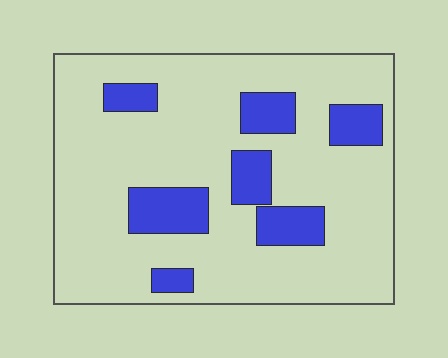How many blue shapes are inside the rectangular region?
7.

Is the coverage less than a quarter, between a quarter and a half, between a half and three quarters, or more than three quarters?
Less than a quarter.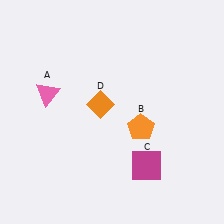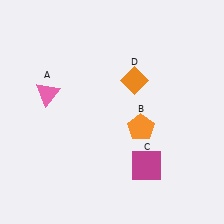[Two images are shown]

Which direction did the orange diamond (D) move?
The orange diamond (D) moved right.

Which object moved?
The orange diamond (D) moved right.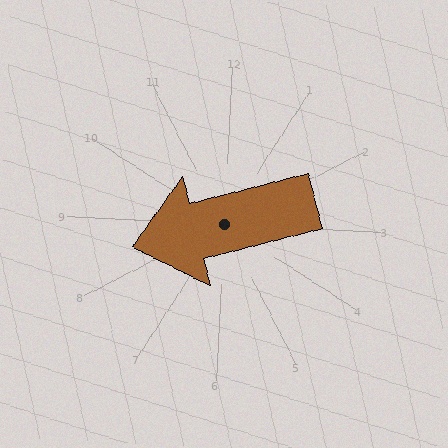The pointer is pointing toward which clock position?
Roughly 8 o'clock.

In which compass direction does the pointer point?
West.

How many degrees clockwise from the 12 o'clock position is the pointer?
Approximately 253 degrees.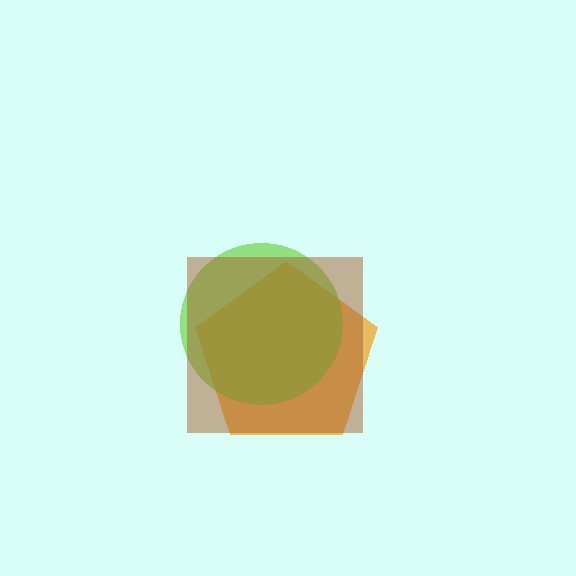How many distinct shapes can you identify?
There are 3 distinct shapes: an orange pentagon, a lime circle, a brown square.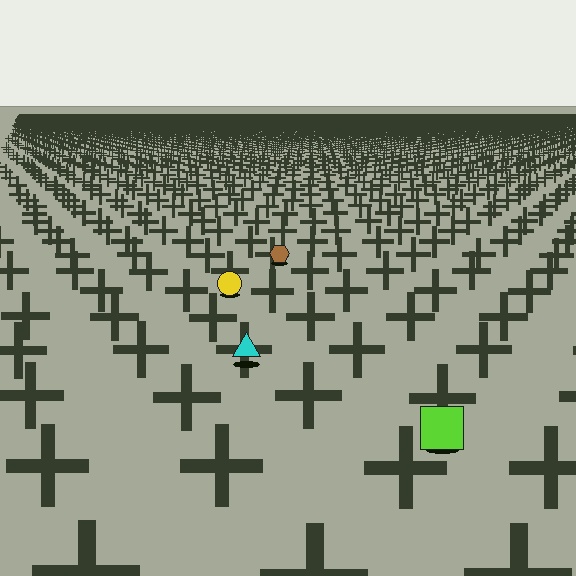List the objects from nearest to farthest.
From nearest to farthest: the lime square, the cyan triangle, the yellow circle, the brown hexagon.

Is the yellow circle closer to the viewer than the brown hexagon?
Yes. The yellow circle is closer — you can tell from the texture gradient: the ground texture is coarser near it.